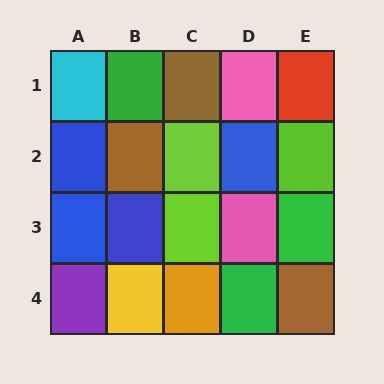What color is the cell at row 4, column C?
Orange.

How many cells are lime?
3 cells are lime.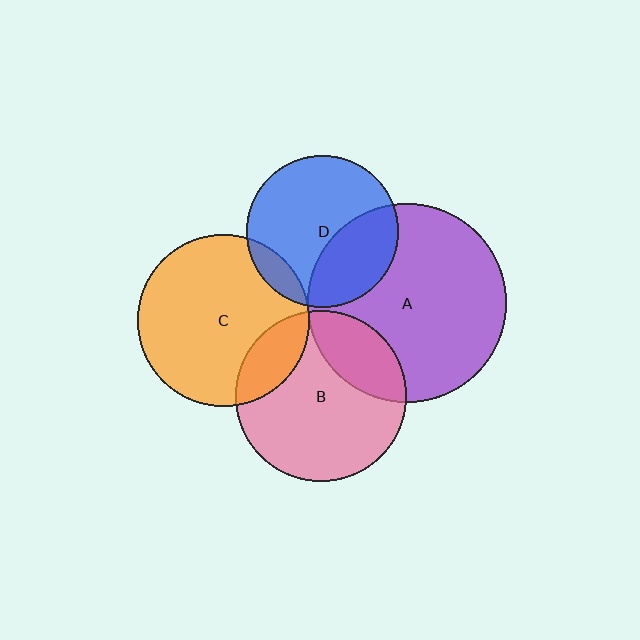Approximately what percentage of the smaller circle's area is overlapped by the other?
Approximately 10%.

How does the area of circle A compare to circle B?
Approximately 1.3 times.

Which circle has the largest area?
Circle A (purple).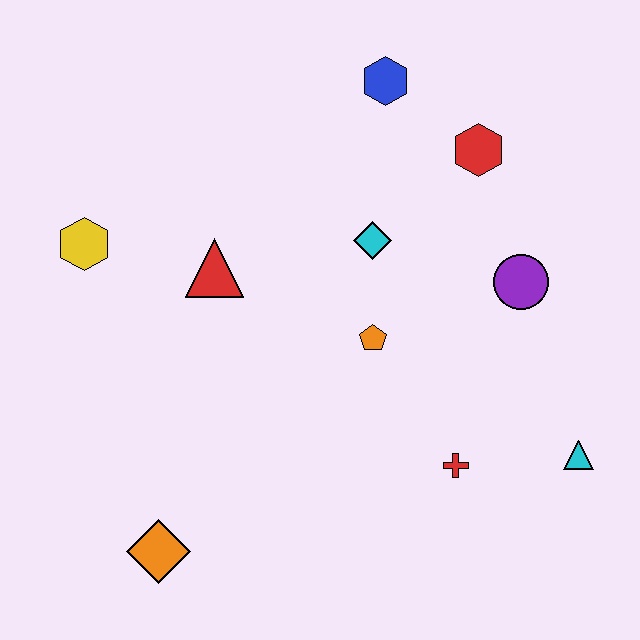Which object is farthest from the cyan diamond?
The orange diamond is farthest from the cyan diamond.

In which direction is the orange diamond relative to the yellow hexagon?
The orange diamond is below the yellow hexagon.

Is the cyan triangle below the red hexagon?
Yes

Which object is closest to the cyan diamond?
The orange pentagon is closest to the cyan diamond.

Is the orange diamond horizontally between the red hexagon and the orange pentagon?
No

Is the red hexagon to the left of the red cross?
No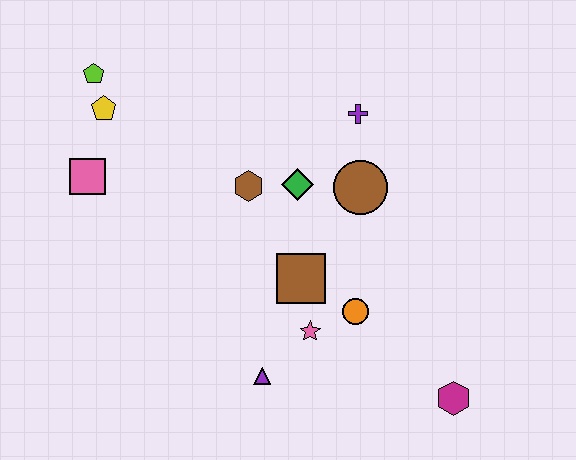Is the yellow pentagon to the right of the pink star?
No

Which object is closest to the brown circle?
The green diamond is closest to the brown circle.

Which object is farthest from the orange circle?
The lime pentagon is farthest from the orange circle.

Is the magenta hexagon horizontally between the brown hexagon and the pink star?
No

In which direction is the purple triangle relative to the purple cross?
The purple triangle is below the purple cross.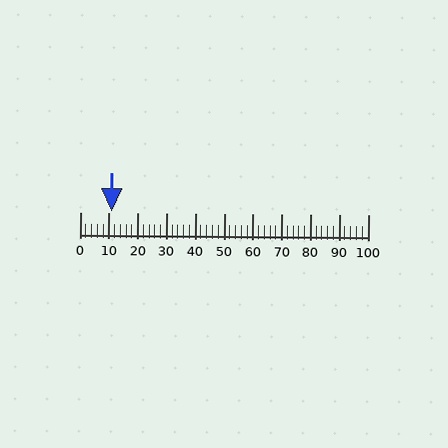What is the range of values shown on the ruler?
The ruler shows values from 0 to 100.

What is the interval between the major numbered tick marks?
The major tick marks are spaced 10 units apart.